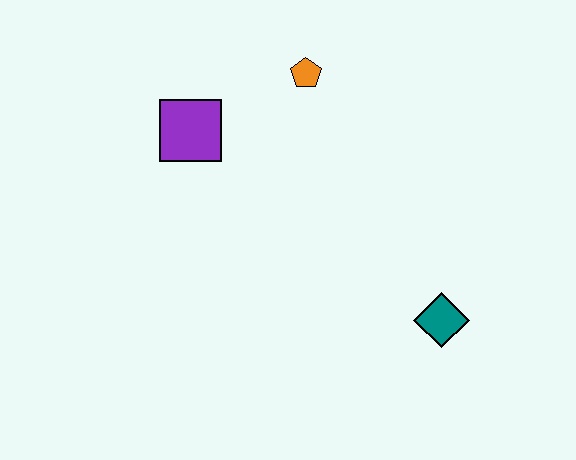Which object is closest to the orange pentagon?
The purple square is closest to the orange pentagon.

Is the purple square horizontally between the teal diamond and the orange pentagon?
No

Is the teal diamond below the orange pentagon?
Yes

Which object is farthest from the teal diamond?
The purple square is farthest from the teal diamond.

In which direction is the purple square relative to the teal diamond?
The purple square is to the left of the teal diamond.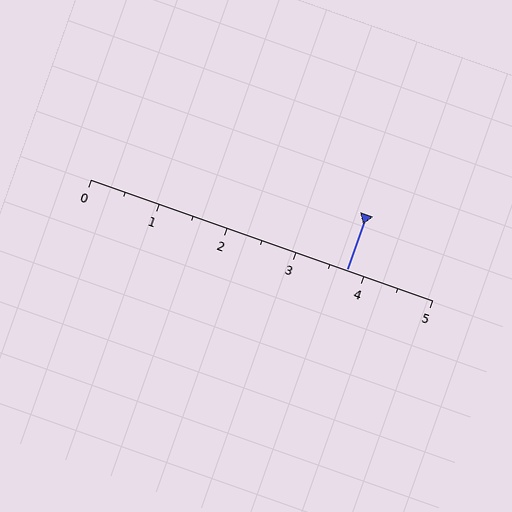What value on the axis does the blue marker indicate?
The marker indicates approximately 3.8.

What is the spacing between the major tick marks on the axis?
The major ticks are spaced 1 apart.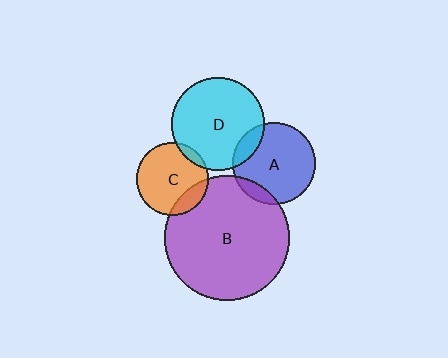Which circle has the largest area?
Circle B (purple).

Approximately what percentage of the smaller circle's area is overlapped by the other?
Approximately 10%.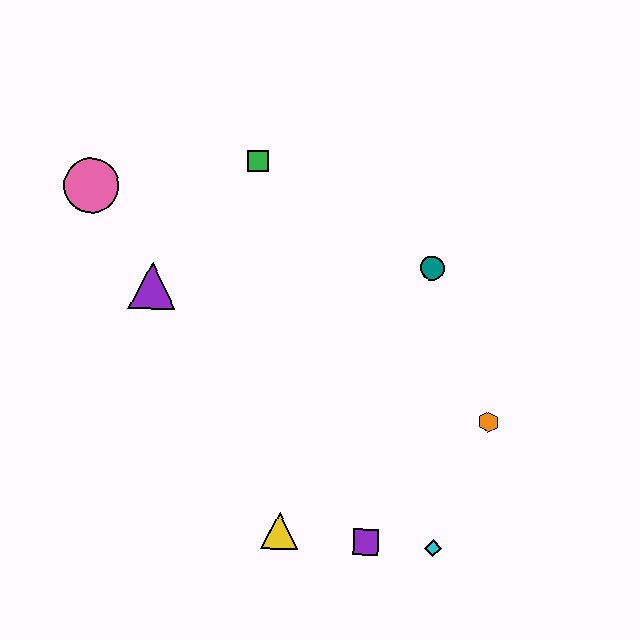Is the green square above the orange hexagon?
Yes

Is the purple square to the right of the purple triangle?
Yes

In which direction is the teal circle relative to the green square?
The teal circle is to the right of the green square.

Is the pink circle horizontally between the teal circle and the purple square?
No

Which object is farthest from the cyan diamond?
The pink circle is farthest from the cyan diamond.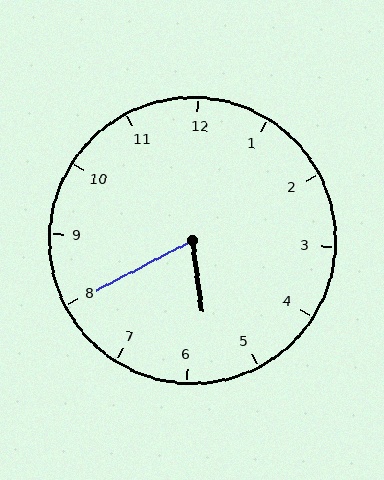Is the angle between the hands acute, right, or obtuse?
It is acute.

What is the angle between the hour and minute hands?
Approximately 70 degrees.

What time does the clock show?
5:40.